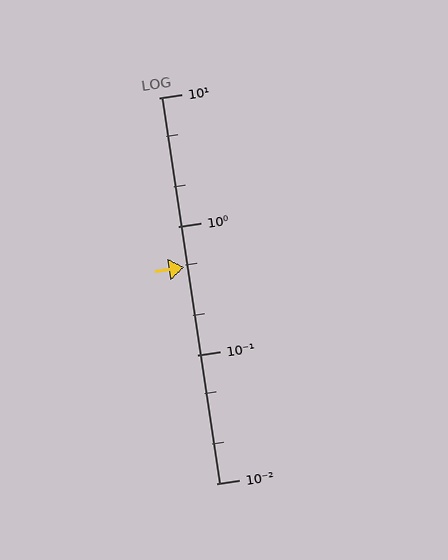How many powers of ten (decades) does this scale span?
The scale spans 3 decades, from 0.01 to 10.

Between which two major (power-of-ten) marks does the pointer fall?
The pointer is between 0.1 and 1.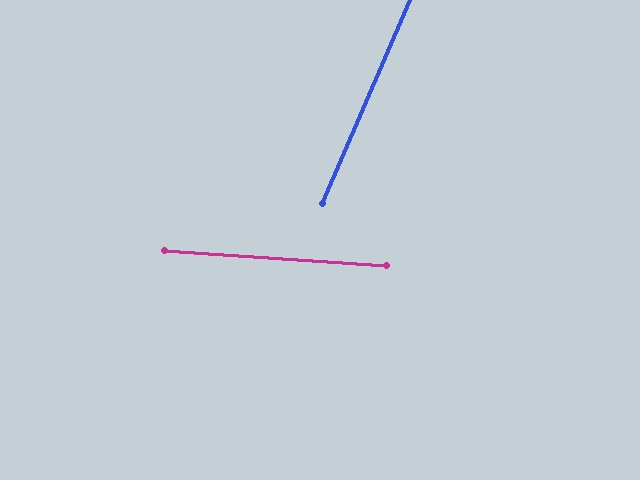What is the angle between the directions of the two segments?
Approximately 71 degrees.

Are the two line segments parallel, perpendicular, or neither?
Neither parallel nor perpendicular — they differ by about 71°.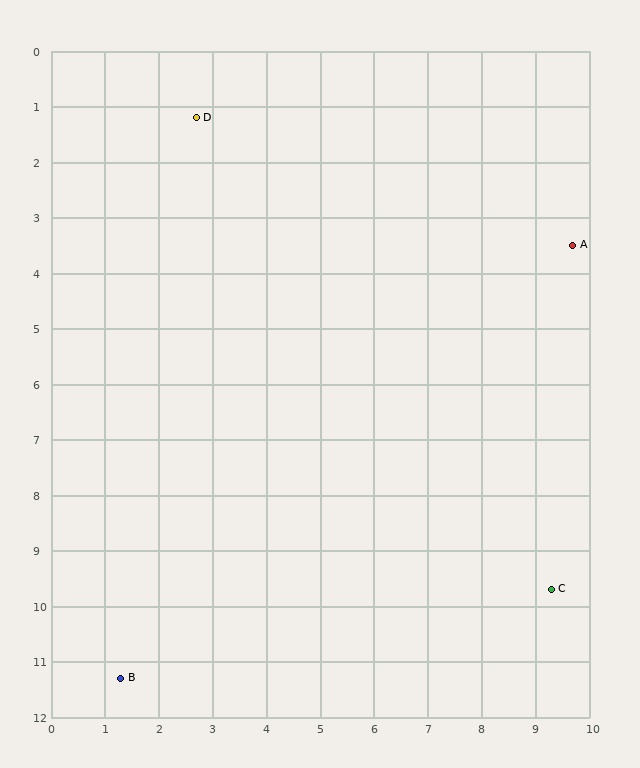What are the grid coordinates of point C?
Point C is at approximately (9.3, 9.7).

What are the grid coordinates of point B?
Point B is at approximately (1.3, 11.3).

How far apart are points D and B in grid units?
Points D and B are about 10.2 grid units apart.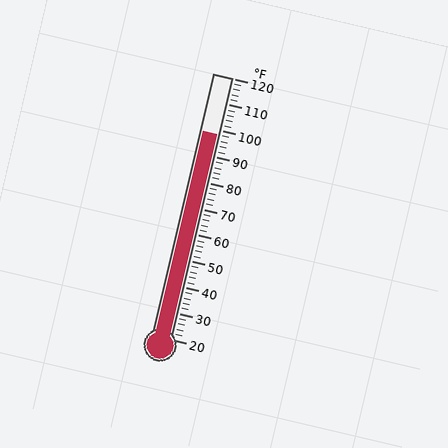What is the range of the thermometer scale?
The thermometer scale ranges from 20°F to 120°F.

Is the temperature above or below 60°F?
The temperature is above 60°F.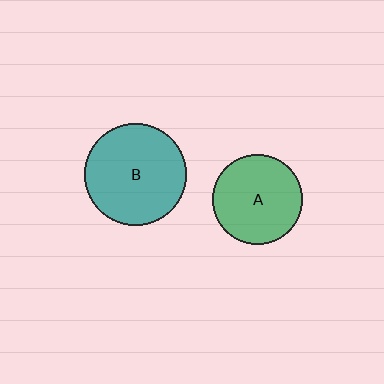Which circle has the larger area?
Circle B (teal).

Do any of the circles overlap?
No, none of the circles overlap.